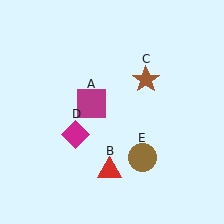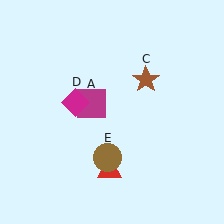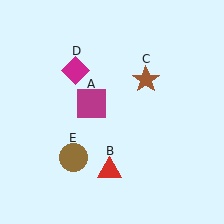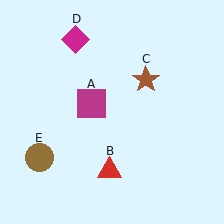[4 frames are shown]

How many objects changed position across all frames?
2 objects changed position: magenta diamond (object D), brown circle (object E).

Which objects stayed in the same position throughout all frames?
Magenta square (object A) and red triangle (object B) and brown star (object C) remained stationary.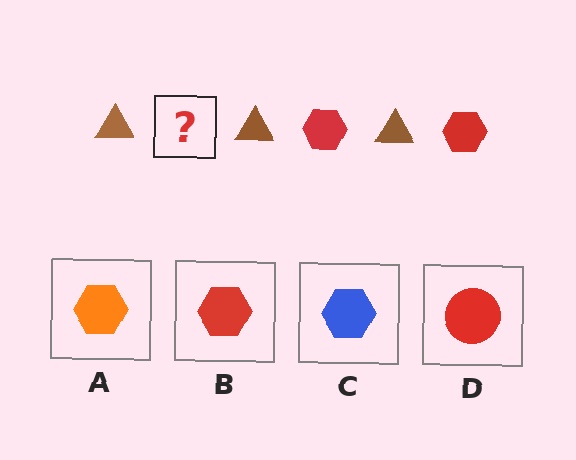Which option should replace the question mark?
Option B.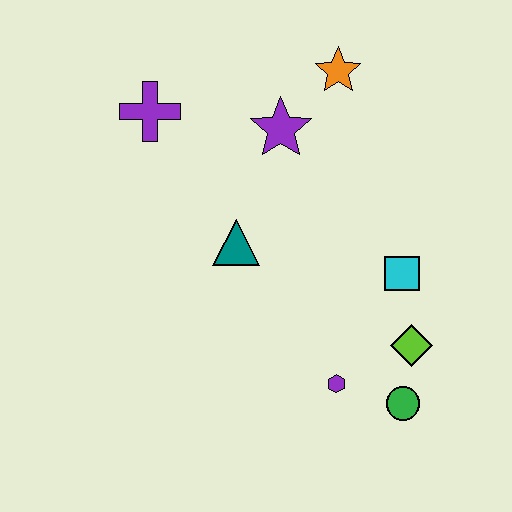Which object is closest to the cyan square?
The lime diamond is closest to the cyan square.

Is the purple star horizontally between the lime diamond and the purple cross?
Yes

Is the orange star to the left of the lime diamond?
Yes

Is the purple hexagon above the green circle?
Yes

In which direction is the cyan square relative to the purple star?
The cyan square is below the purple star.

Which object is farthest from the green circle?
The purple cross is farthest from the green circle.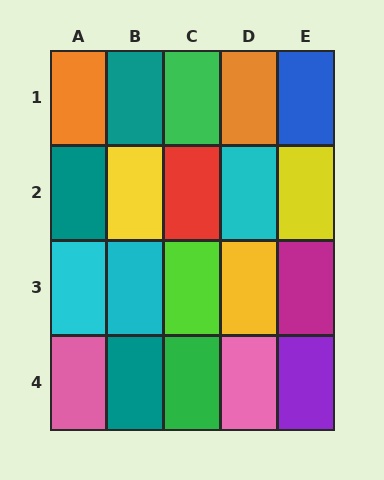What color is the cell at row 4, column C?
Green.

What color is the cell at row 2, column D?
Cyan.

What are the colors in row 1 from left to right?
Orange, teal, green, orange, blue.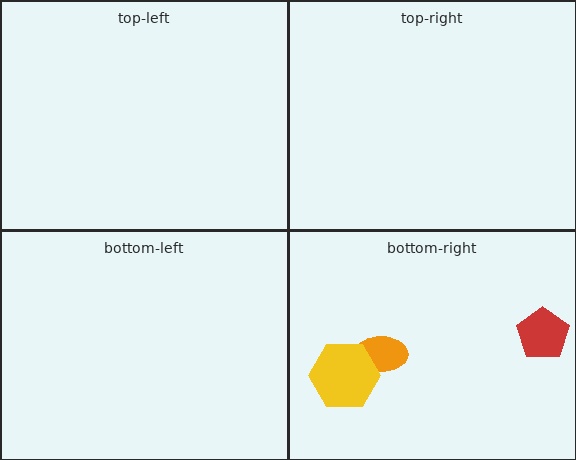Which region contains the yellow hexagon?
The bottom-right region.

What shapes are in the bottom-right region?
The red pentagon, the orange ellipse, the yellow hexagon.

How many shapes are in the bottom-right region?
3.